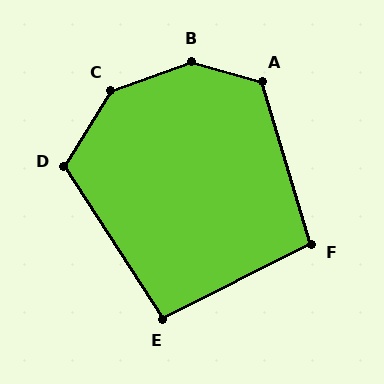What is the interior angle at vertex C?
Approximately 141 degrees (obtuse).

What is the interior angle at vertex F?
Approximately 100 degrees (obtuse).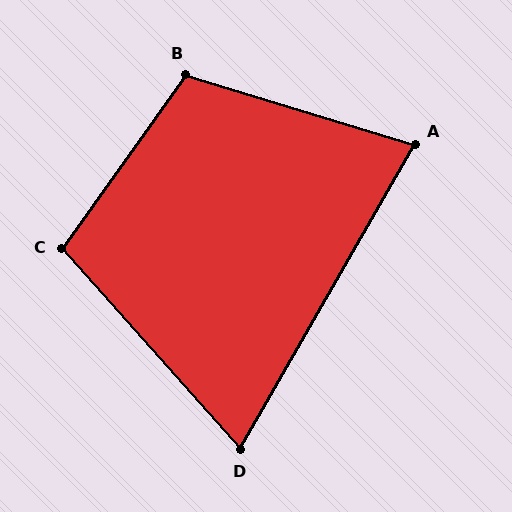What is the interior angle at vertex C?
Approximately 103 degrees (obtuse).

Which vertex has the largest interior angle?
B, at approximately 109 degrees.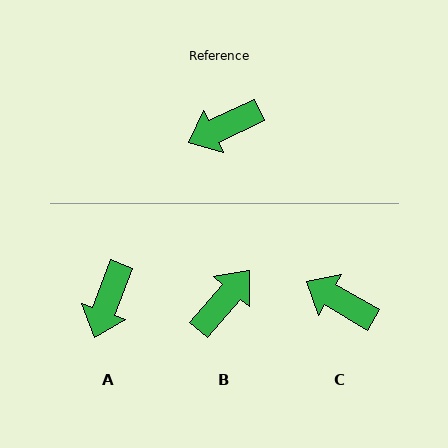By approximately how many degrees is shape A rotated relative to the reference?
Approximately 45 degrees counter-clockwise.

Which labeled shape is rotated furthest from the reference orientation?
B, about 155 degrees away.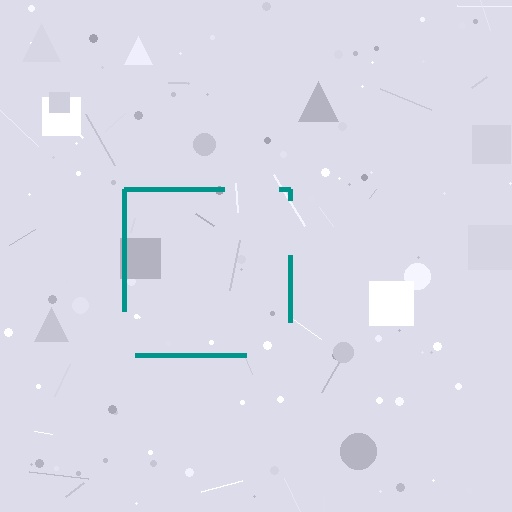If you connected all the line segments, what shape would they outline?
They would outline a square.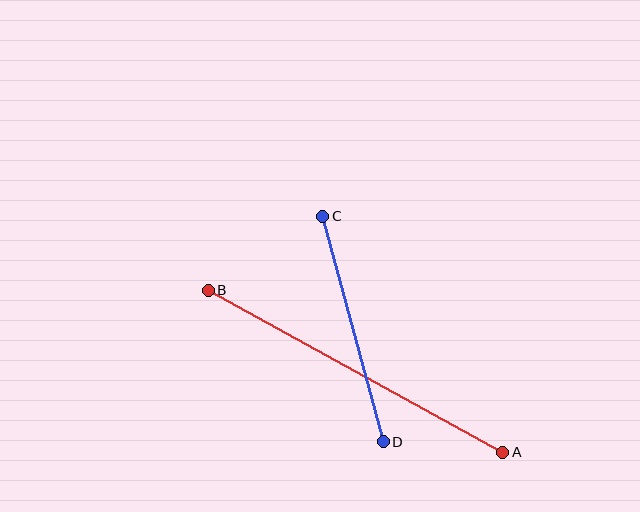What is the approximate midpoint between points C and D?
The midpoint is at approximately (353, 329) pixels.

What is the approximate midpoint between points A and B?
The midpoint is at approximately (356, 371) pixels.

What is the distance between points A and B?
The distance is approximately 336 pixels.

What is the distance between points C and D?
The distance is approximately 233 pixels.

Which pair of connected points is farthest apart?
Points A and B are farthest apart.